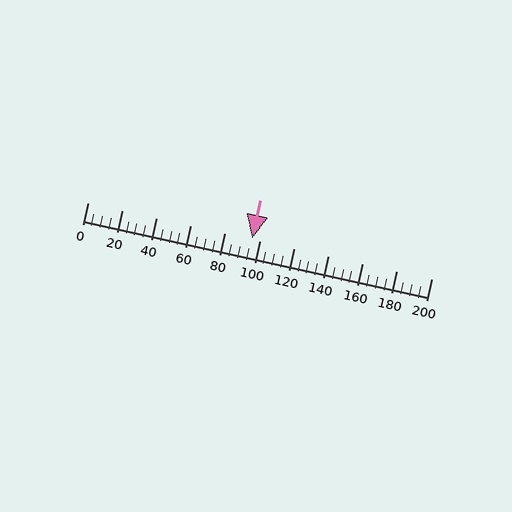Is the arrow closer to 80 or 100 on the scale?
The arrow is closer to 100.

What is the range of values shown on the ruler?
The ruler shows values from 0 to 200.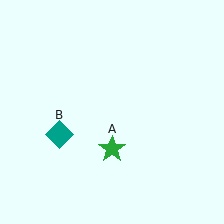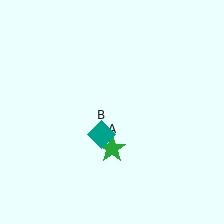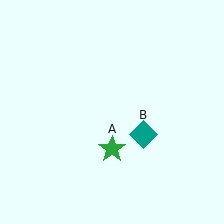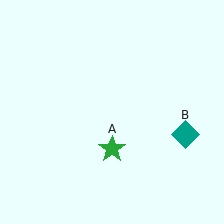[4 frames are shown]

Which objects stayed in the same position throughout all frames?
Green star (object A) remained stationary.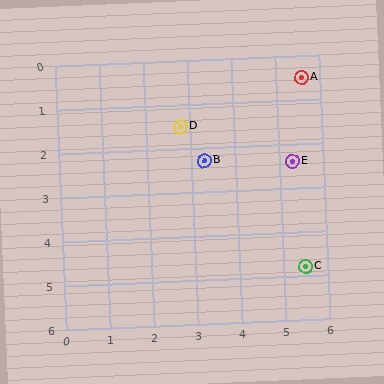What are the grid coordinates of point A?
Point A is at approximately (5.6, 0.5).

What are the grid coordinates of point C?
Point C is at approximately (5.5, 4.8).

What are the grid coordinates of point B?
Point B is at approximately (3.3, 2.3).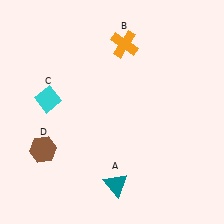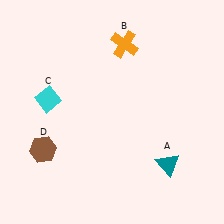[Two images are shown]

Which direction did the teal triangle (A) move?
The teal triangle (A) moved right.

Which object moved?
The teal triangle (A) moved right.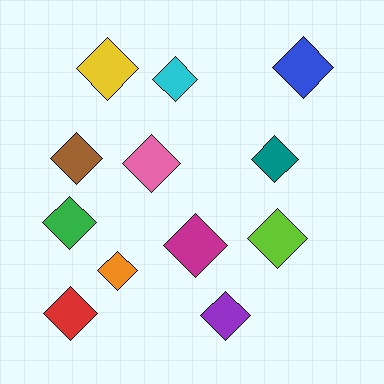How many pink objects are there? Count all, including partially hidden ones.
There is 1 pink object.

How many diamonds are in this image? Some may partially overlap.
There are 12 diamonds.